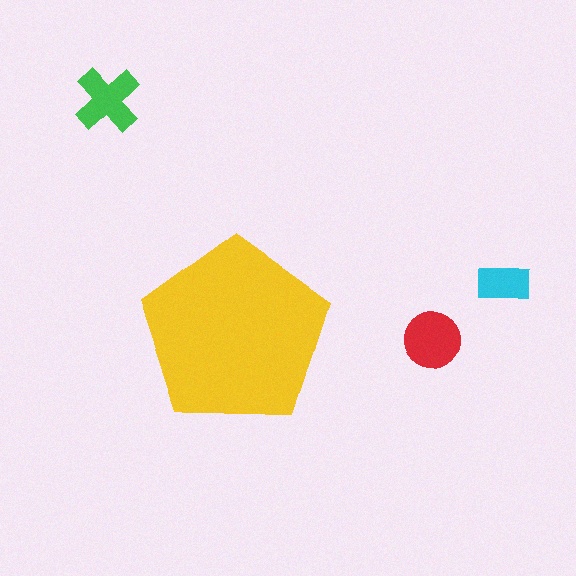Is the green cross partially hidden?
No, the green cross is fully visible.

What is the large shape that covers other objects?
A yellow pentagon.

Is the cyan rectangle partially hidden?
No, the cyan rectangle is fully visible.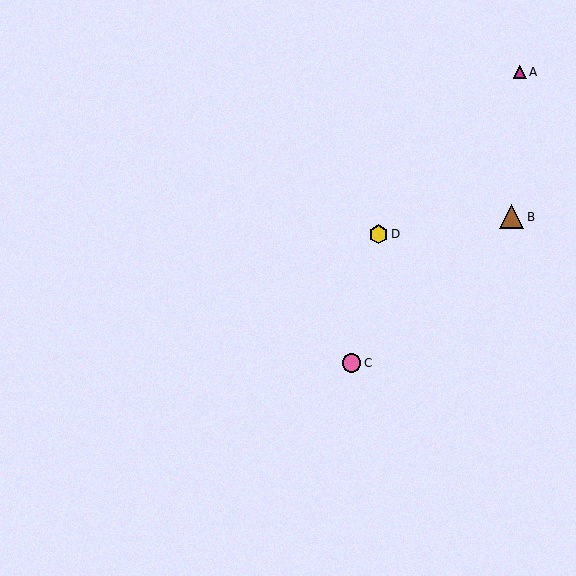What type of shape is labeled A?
Shape A is a magenta triangle.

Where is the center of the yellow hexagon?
The center of the yellow hexagon is at (378, 234).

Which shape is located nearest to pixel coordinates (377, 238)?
The yellow hexagon (labeled D) at (378, 234) is nearest to that location.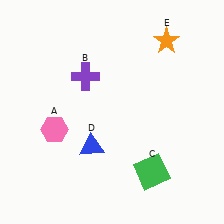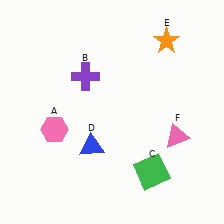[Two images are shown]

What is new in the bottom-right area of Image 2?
A pink triangle (F) was added in the bottom-right area of Image 2.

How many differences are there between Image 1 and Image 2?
There is 1 difference between the two images.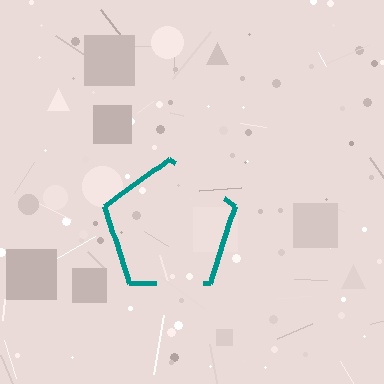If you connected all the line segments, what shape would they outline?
They would outline a pentagon.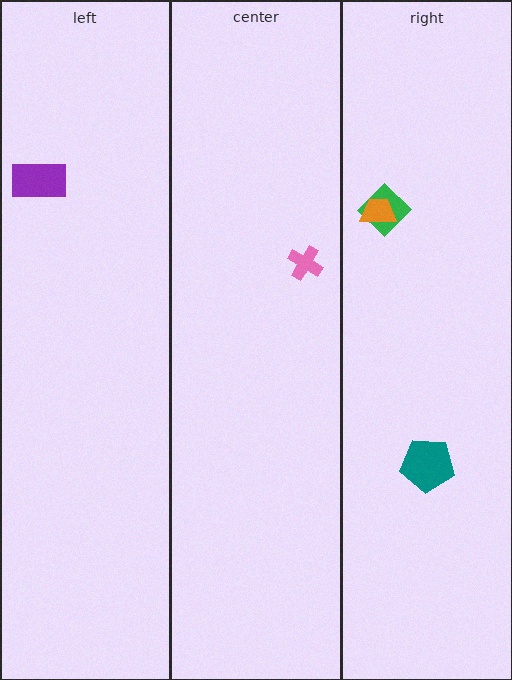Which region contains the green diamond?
The right region.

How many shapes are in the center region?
1.